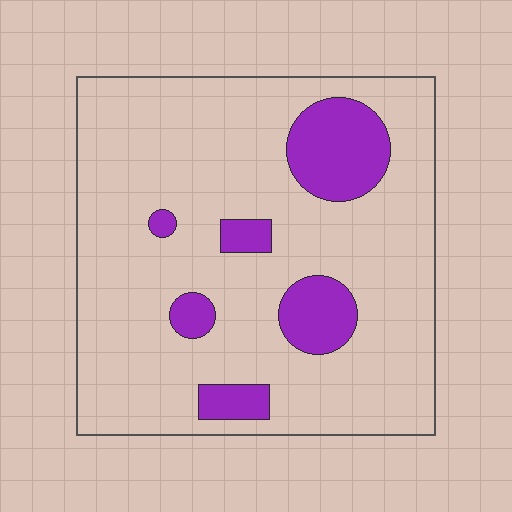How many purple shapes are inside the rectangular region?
6.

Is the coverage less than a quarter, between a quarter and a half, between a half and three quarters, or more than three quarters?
Less than a quarter.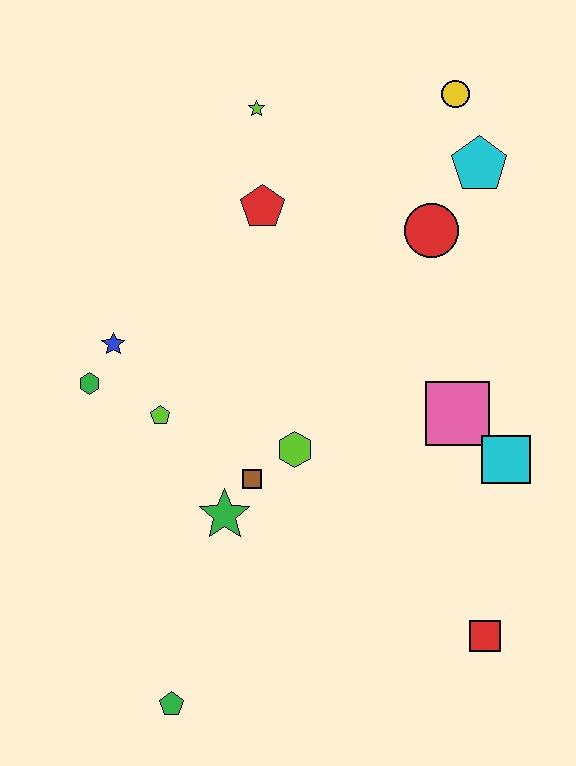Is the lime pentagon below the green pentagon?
No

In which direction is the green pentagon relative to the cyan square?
The green pentagon is to the left of the cyan square.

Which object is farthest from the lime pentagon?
The yellow circle is farthest from the lime pentagon.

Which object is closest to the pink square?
The cyan square is closest to the pink square.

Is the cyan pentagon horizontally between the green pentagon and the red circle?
No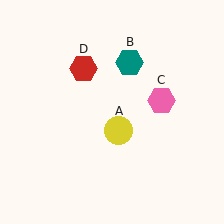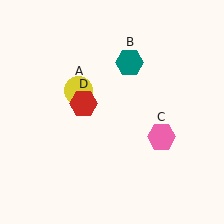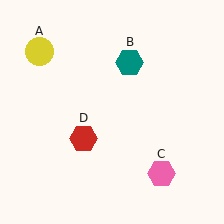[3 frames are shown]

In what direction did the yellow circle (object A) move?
The yellow circle (object A) moved up and to the left.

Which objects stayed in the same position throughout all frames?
Teal hexagon (object B) remained stationary.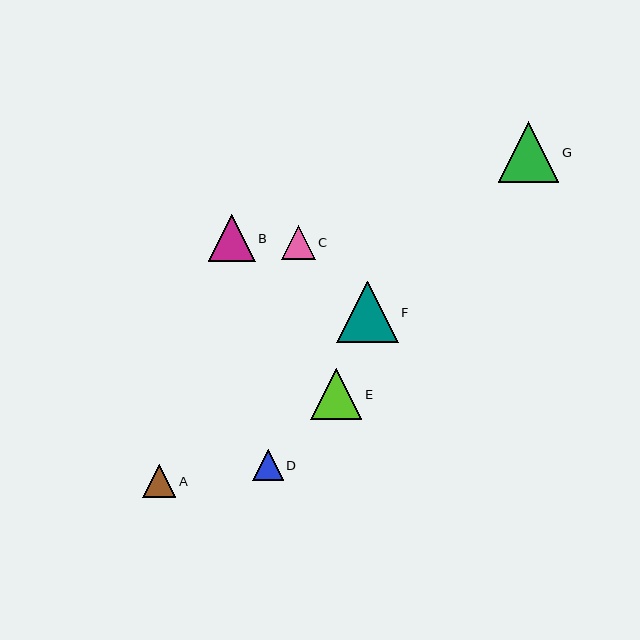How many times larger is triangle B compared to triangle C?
Triangle B is approximately 1.4 times the size of triangle C.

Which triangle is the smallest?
Triangle D is the smallest with a size of approximately 31 pixels.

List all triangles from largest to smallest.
From largest to smallest: F, G, E, B, C, A, D.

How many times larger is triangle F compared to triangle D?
Triangle F is approximately 2.0 times the size of triangle D.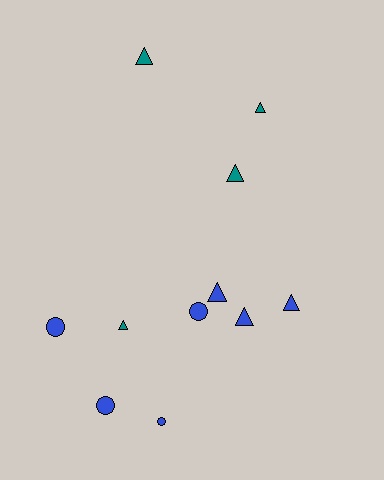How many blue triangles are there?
There are 3 blue triangles.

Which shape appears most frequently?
Triangle, with 7 objects.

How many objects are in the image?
There are 11 objects.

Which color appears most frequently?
Blue, with 7 objects.